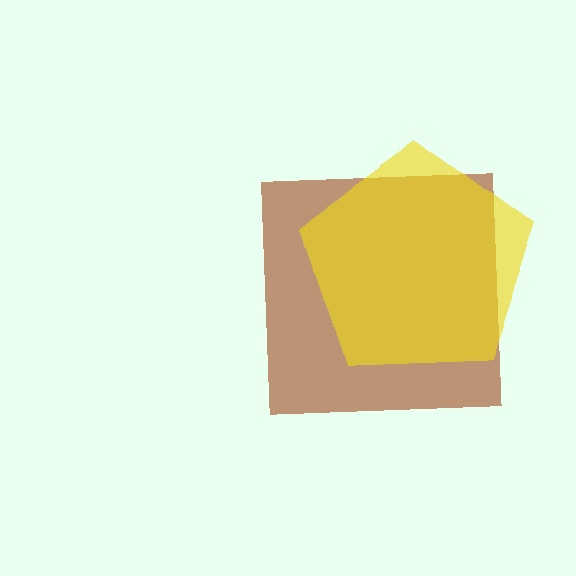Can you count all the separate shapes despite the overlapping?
Yes, there are 2 separate shapes.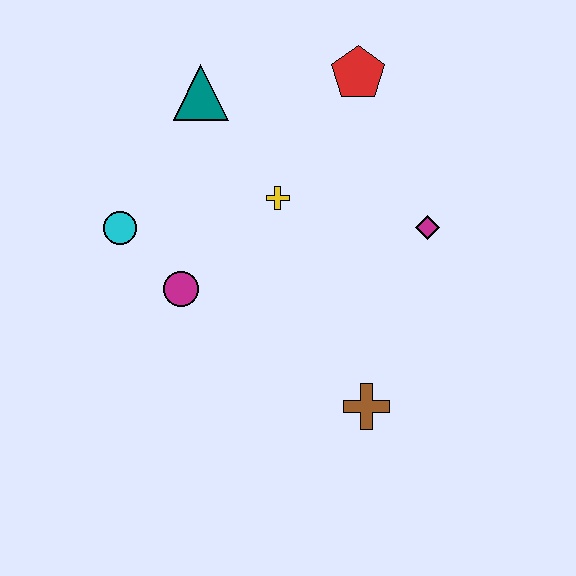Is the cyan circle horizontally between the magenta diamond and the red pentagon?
No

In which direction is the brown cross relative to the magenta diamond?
The brown cross is below the magenta diamond.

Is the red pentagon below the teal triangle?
No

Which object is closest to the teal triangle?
The yellow cross is closest to the teal triangle.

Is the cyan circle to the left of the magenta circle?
Yes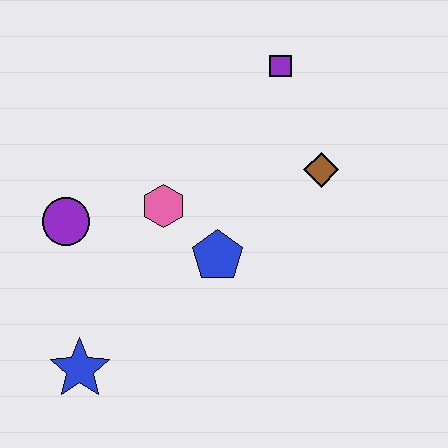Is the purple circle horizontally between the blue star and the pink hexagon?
No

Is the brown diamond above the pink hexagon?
Yes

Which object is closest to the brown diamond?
The purple square is closest to the brown diamond.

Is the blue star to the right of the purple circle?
Yes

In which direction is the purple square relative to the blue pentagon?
The purple square is above the blue pentagon.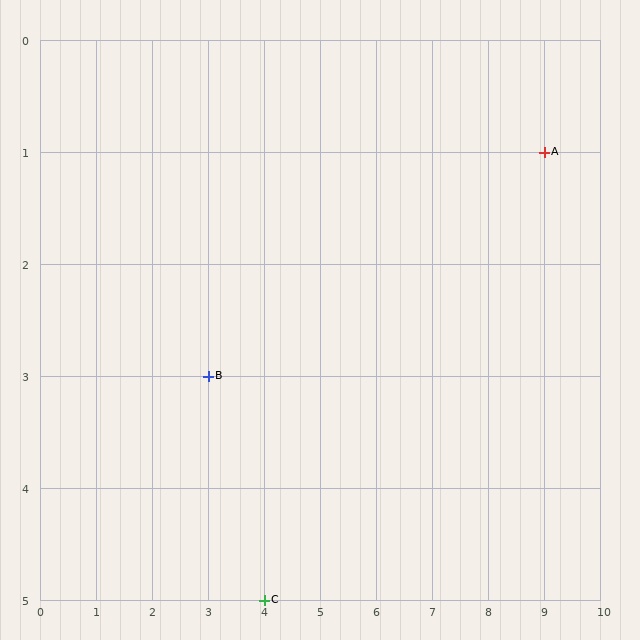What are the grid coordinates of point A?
Point A is at grid coordinates (9, 1).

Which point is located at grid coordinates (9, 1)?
Point A is at (9, 1).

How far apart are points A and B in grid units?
Points A and B are 6 columns and 2 rows apart (about 6.3 grid units diagonally).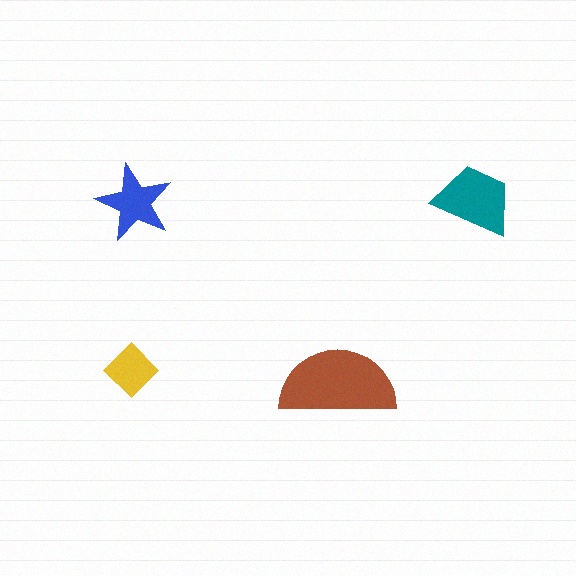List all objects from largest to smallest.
The brown semicircle, the teal trapezoid, the blue star, the yellow diamond.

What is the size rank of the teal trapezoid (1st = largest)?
2nd.